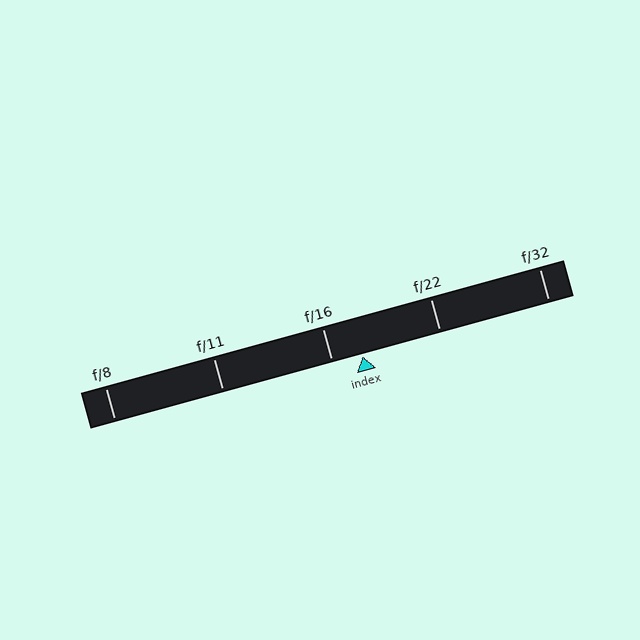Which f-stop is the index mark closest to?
The index mark is closest to f/16.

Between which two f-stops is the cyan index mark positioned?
The index mark is between f/16 and f/22.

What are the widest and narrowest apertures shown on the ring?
The widest aperture shown is f/8 and the narrowest is f/32.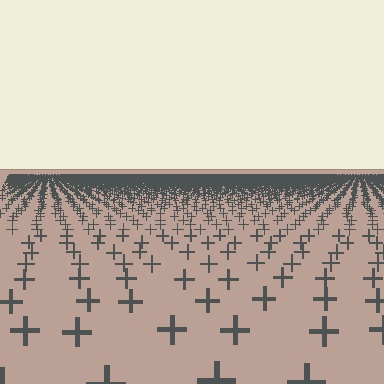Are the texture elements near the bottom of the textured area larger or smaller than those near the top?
Larger. Near the bottom, elements are closer to the viewer and appear at a bigger on-screen size.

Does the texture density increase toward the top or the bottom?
Density increases toward the top.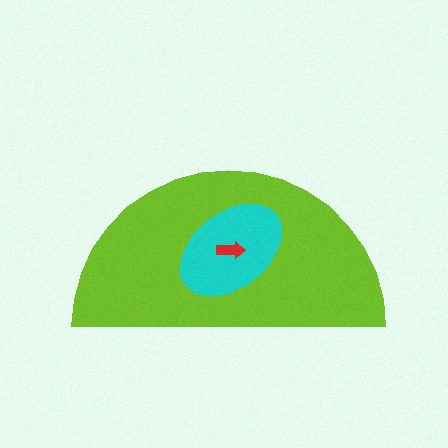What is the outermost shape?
The lime semicircle.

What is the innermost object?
The red arrow.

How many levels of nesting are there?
3.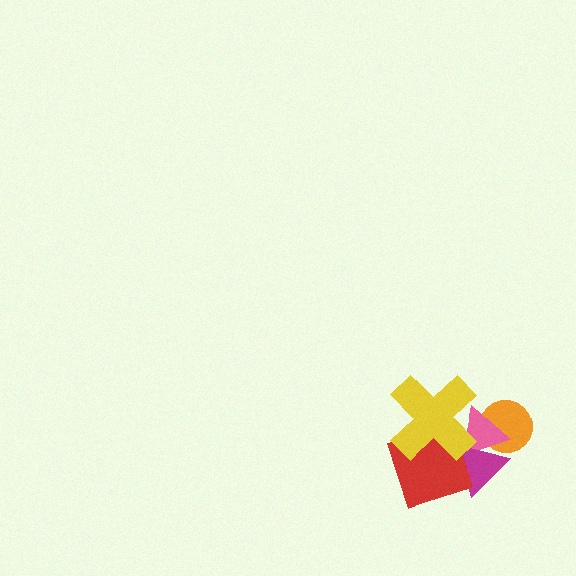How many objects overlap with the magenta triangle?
4 objects overlap with the magenta triangle.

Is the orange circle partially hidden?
Yes, it is partially covered by another shape.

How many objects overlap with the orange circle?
2 objects overlap with the orange circle.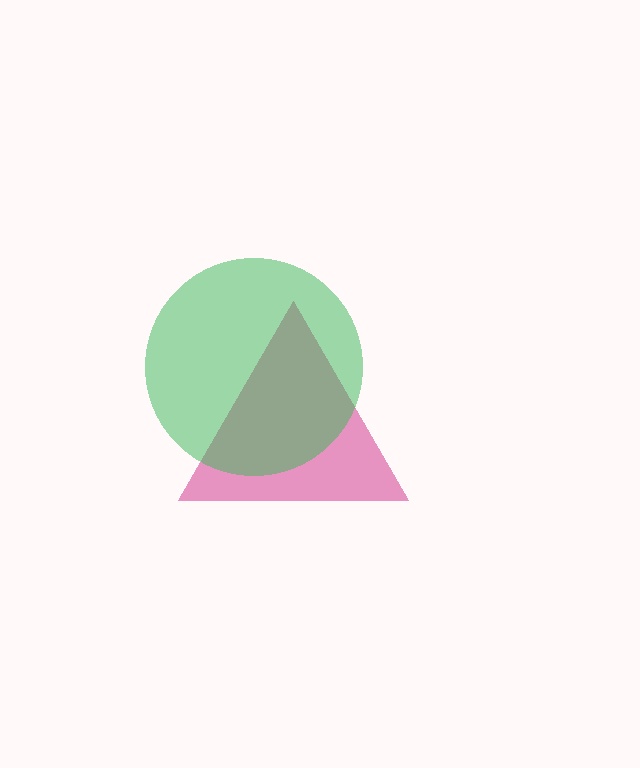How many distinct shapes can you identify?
There are 2 distinct shapes: a pink triangle, a green circle.